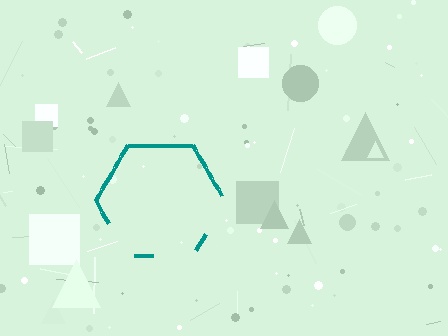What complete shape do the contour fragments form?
The contour fragments form a hexagon.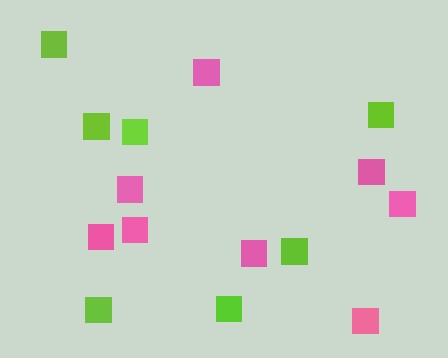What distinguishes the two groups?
There are 2 groups: one group of lime squares (7) and one group of pink squares (8).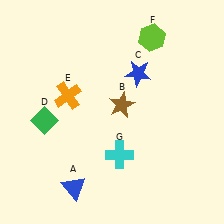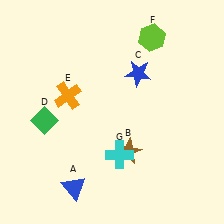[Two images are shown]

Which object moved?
The brown star (B) moved down.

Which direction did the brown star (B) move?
The brown star (B) moved down.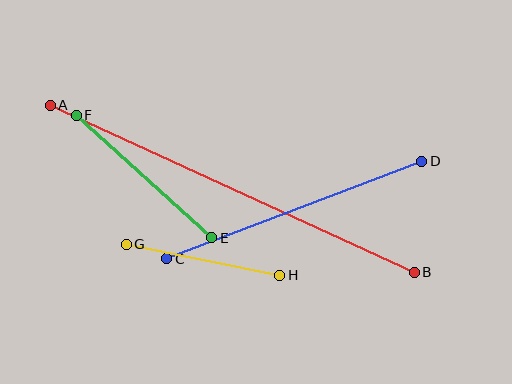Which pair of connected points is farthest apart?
Points A and B are farthest apart.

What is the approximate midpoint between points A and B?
The midpoint is at approximately (232, 189) pixels.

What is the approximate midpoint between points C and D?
The midpoint is at approximately (294, 210) pixels.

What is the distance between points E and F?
The distance is approximately 183 pixels.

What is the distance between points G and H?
The distance is approximately 156 pixels.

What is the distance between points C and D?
The distance is approximately 273 pixels.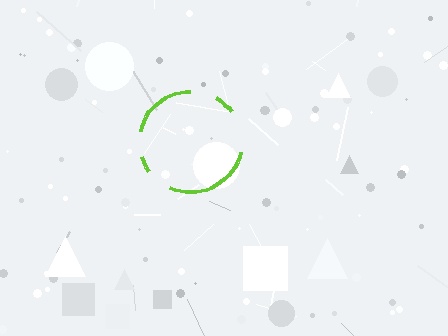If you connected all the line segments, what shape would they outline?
They would outline a circle.